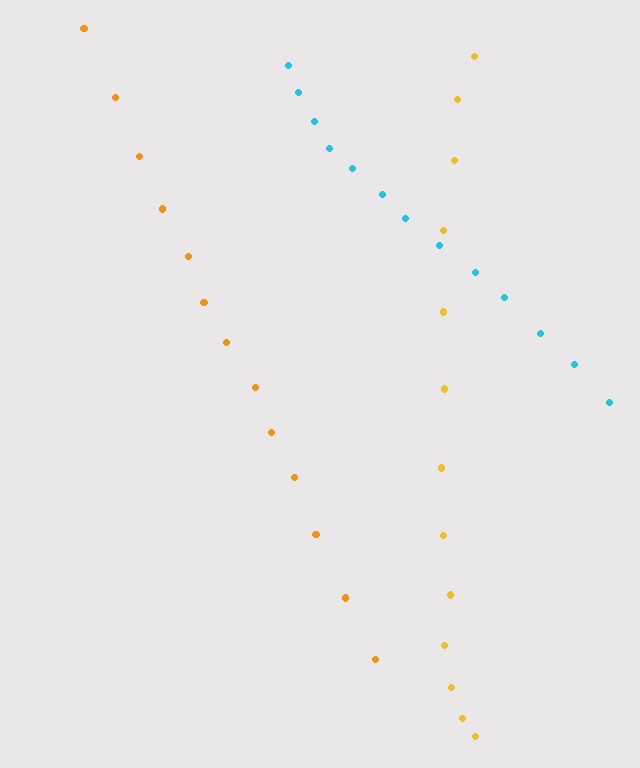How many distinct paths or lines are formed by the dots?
There are 3 distinct paths.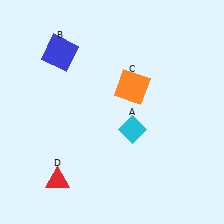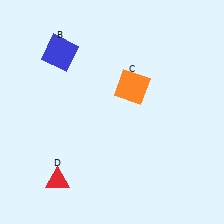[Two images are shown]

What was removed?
The cyan diamond (A) was removed in Image 2.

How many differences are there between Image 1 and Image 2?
There is 1 difference between the two images.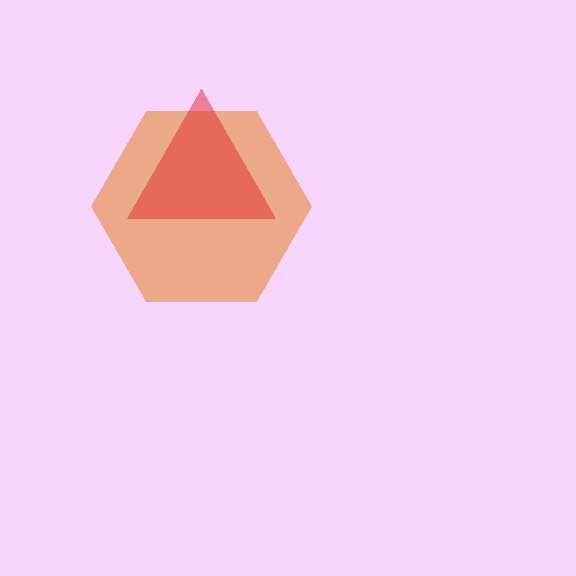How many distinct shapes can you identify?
There are 2 distinct shapes: an orange hexagon, a red triangle.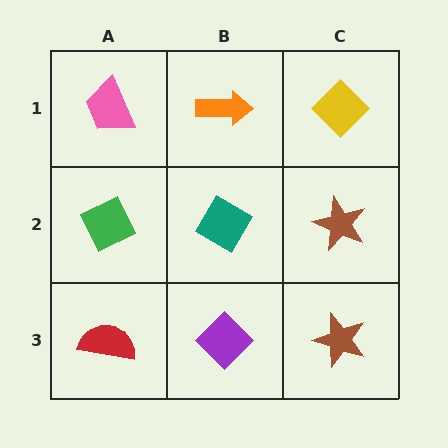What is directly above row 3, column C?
A brown star.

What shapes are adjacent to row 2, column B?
An orange arrow (row 1, column B), a purple diamond (row 3, column B), a green diamond (row 2, column A), a brown star (row 2, column C).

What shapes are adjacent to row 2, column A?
A pink trapezoid (row 1, column A), a red semicircle (row 3, column A), a teal diamond (row 2, column B).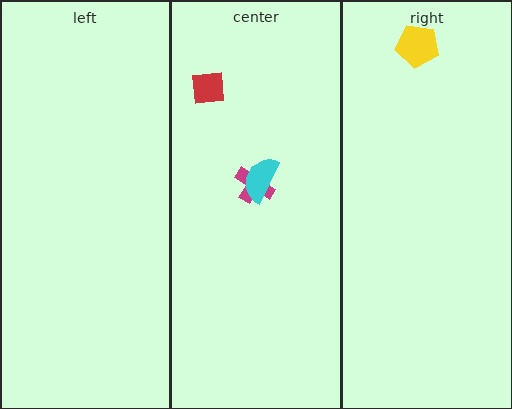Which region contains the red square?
The center region.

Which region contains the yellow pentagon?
The right region.